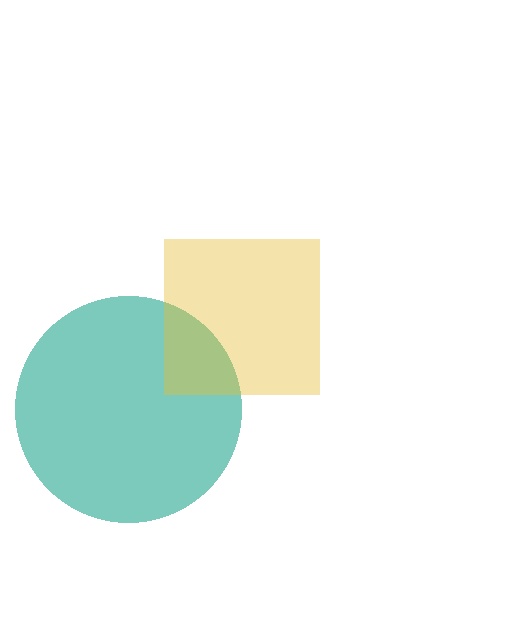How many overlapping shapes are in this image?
There are 2 overlapping shapes in the image.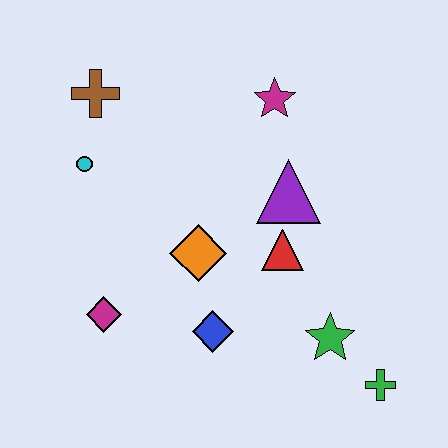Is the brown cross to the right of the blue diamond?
No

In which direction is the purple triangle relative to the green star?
The purple triangle is above the green star.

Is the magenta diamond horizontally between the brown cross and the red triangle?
Yes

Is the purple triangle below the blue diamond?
No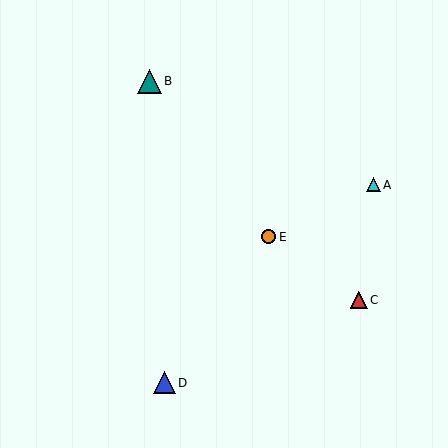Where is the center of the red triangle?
The center of the red triangle is at (359, 300).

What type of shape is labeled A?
Shape A is a cyan triangle.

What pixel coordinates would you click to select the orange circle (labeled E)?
Click at (269, 237) to select the orange circle E.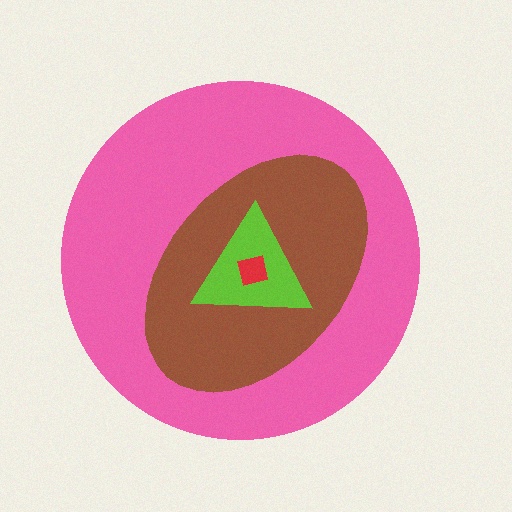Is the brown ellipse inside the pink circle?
Yes.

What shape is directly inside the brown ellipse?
The lime triangle.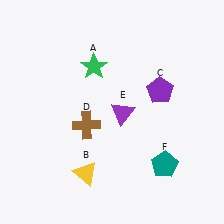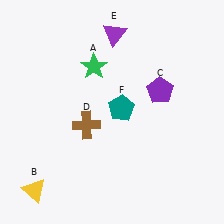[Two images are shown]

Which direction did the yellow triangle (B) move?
The yellow triangle (B) moved left.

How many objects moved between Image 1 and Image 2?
3 objects moved between the two images.